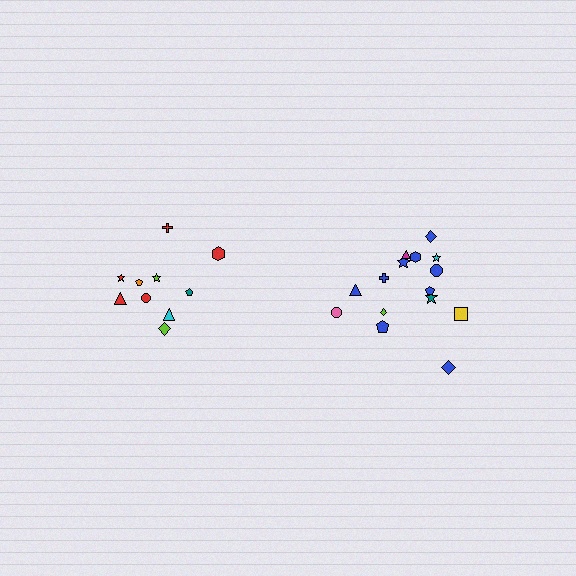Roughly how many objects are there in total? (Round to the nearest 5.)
Roughly 25 objects in total.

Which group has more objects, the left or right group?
The right group.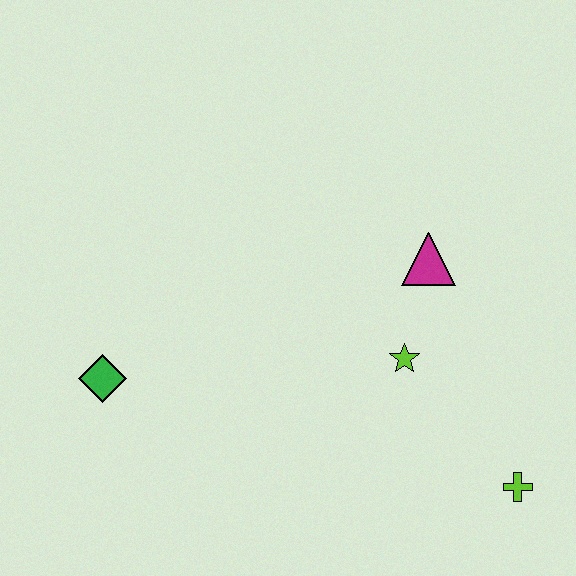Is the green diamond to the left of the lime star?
Yes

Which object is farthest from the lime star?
The green diamond is farthest from the lime star.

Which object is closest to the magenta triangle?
The lime star is closest to the magenta triangle.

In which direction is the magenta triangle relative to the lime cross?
The magenta triangle is above the lime cross.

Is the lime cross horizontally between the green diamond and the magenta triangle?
No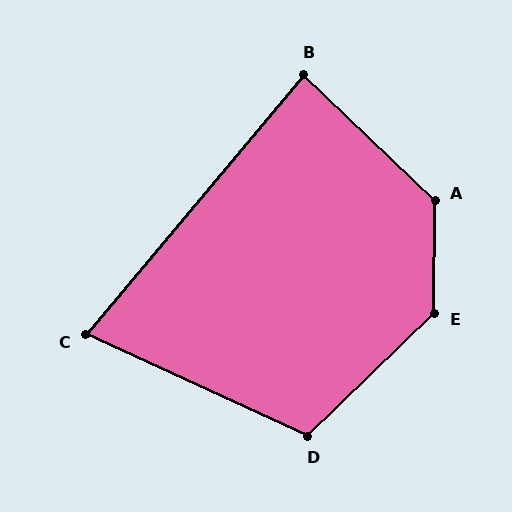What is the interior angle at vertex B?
Approximately 86 degrees (approximately right).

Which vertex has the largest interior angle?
E, at approximately 134 degrees.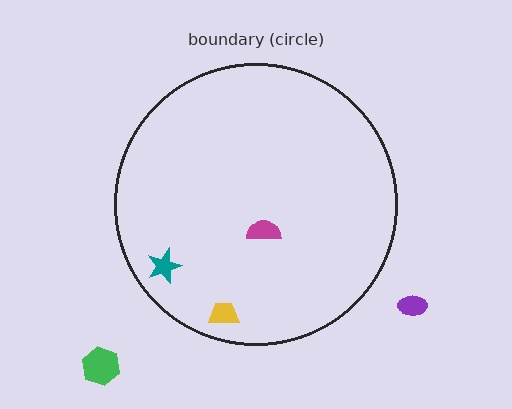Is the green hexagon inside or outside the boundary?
Outside.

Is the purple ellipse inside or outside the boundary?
Outside.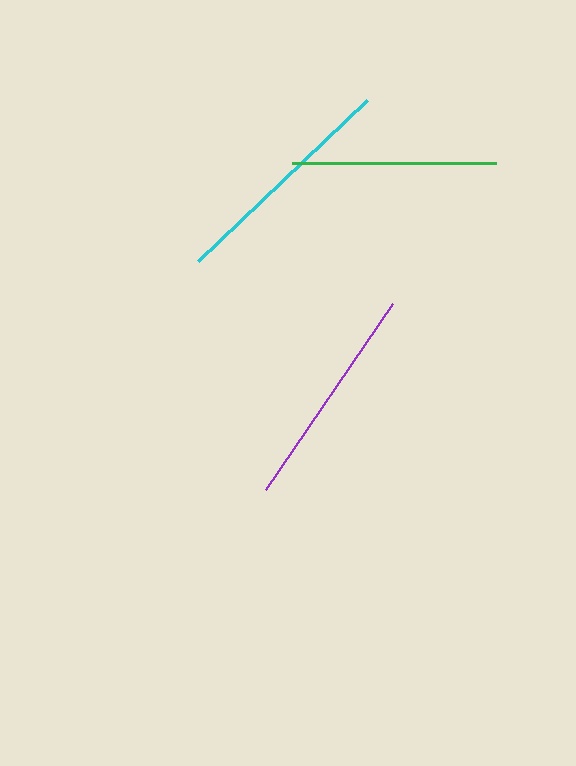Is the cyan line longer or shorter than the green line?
The cyan line is longer than the green line.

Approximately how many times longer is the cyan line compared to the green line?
The cyan line is approximately 1.2 times the length of the green line.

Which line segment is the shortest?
The green line is the shortest at approximately 204 pixels.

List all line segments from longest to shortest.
From longest to shortest: cyan, purple, green.